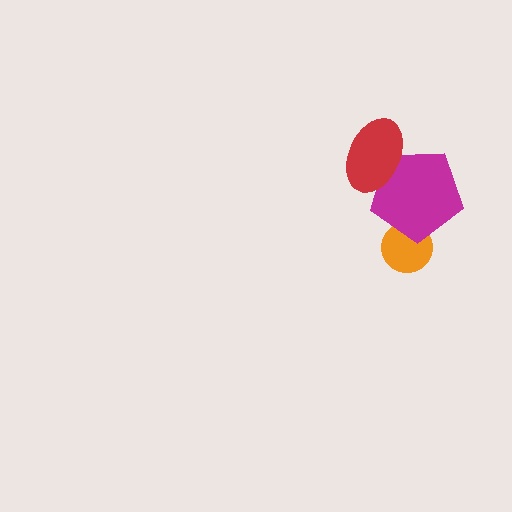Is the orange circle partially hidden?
Yes, it is partially covered by another shape.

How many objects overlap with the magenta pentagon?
2 objects overlap with the magenta pentagon.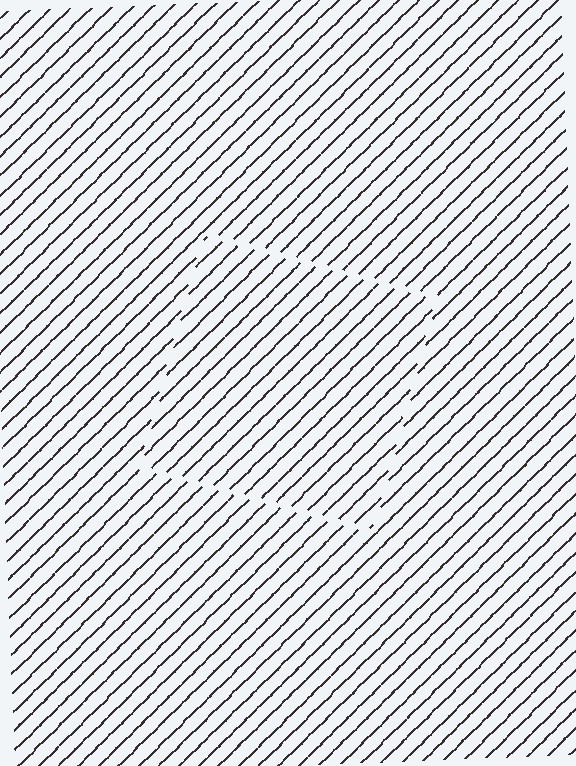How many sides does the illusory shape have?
4 sides — the line-ends trace a square.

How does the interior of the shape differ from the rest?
The interior of the shape contains the same grating, shifted by half a period — the contour is defined by the phase discontinuity where line-ends from the inner and outer gratings abut.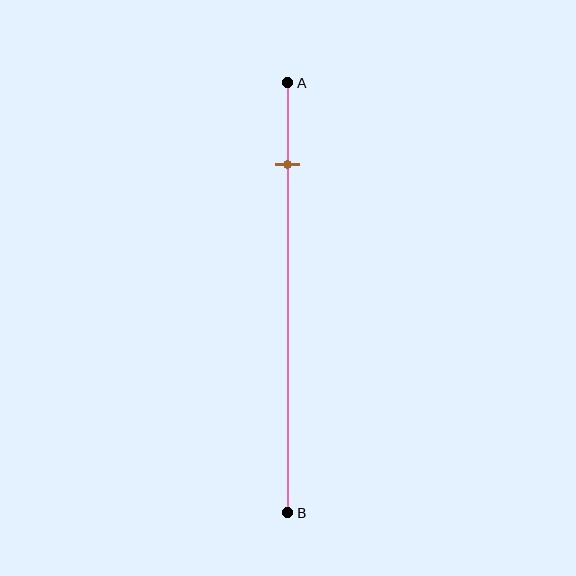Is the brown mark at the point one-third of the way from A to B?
No, the mark is at about 20% from A, not at the 33% one-third point.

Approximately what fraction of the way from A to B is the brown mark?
The brown mark is approximately 20% of the way from A to B.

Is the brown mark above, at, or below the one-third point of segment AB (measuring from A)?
The brown mark is above the one-third point of segment AB.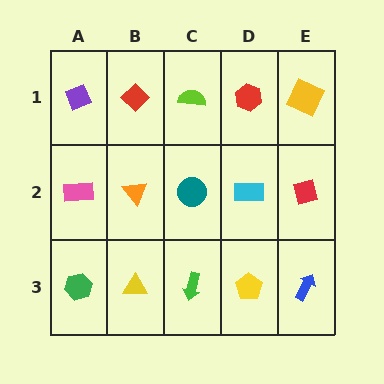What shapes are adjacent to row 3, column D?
A cyan rectangle (row 2, column D), a green arrow (row 3, column C), a blue arrow (row 3, column E).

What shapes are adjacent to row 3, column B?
An orange triangle (row 2, column B), a green hexagon (row 3, column A), a green arrow (row 3, column C).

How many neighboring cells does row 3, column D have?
3.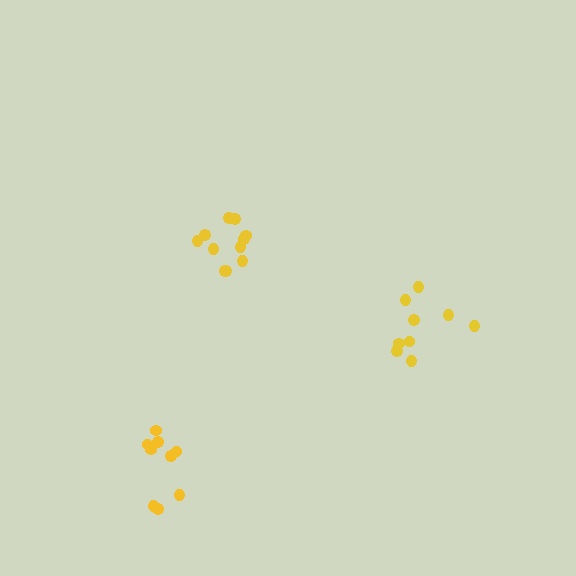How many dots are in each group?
Group 1: 9 dots, Group 2: 9 dots, Group 3: 11 dots (29 total).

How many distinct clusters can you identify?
There are 3 distinct clusters.